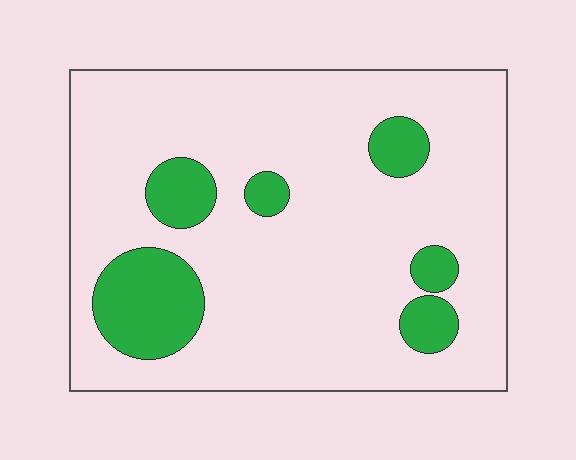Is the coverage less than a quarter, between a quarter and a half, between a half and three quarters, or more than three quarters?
Less than a quarter.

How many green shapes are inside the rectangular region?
6.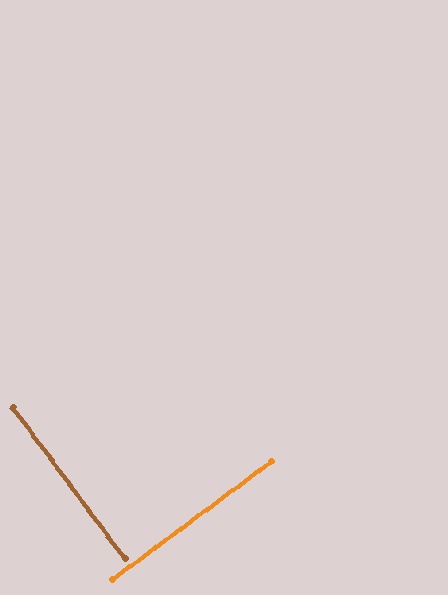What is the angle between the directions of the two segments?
Approximately 90 degrees.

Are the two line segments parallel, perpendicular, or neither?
Perpendicular — they meet at approximately 90°.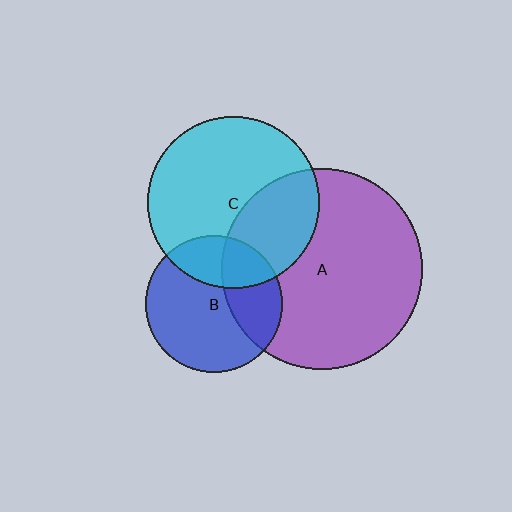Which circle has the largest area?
Circle A (purple).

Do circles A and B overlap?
Yes.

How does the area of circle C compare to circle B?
Approximately 1.6 times.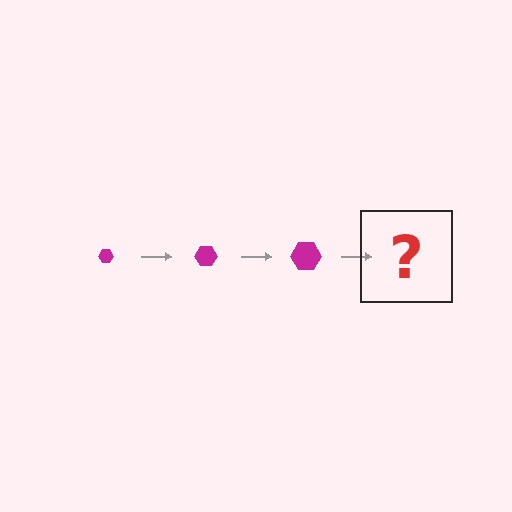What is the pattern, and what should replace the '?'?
The pattern is that the hexagon gets progressively larger each step. The '?' should be a magenta hexagon, larger than the previous one.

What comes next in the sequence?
The next element should be a magenta hexagon, larger than the previous one.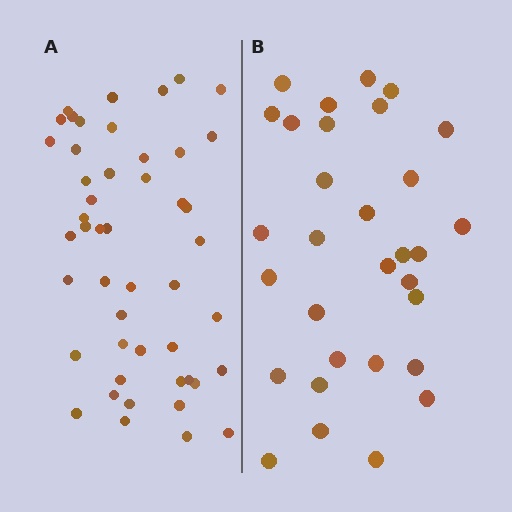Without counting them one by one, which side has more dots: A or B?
Region A (the left region) has more dots.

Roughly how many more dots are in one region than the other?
Region A has approximately 15 more dots than region B.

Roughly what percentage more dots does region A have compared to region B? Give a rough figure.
About 55% more.